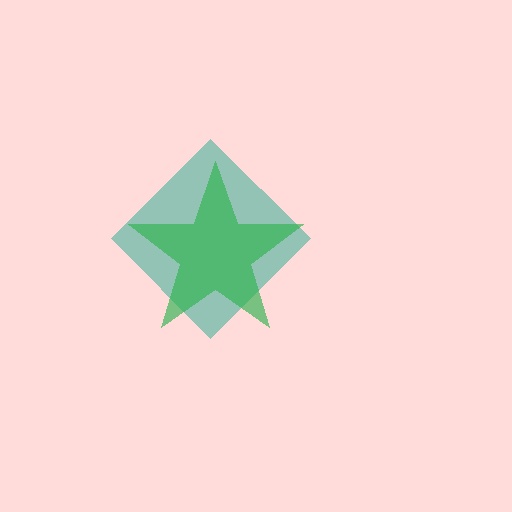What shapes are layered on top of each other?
The layered shapes are: a teal diamond, a green star.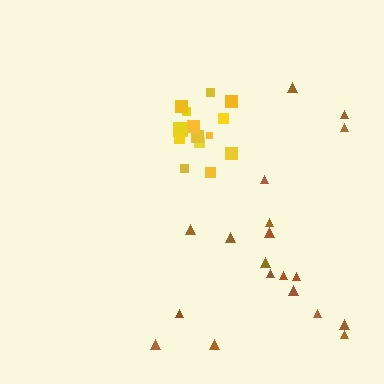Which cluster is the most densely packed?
Yellow.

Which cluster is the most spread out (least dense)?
Brown.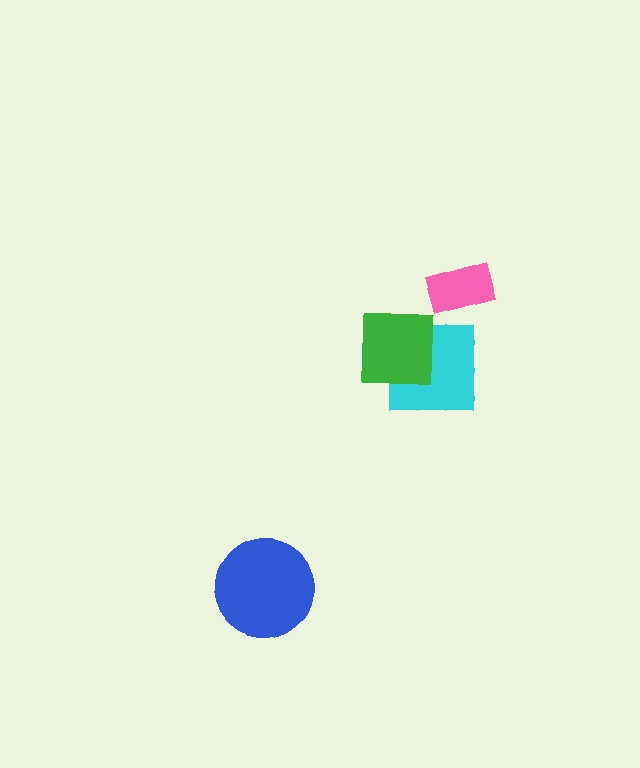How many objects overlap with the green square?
1 object overlaps with the green square.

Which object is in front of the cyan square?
The green square is in front of the cyan square.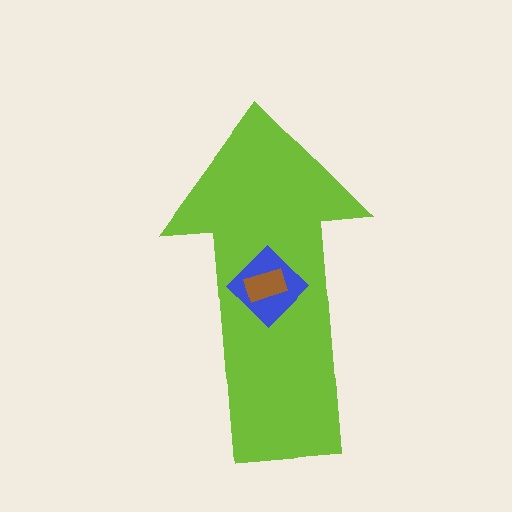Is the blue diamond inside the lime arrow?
Yes.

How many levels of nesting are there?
3.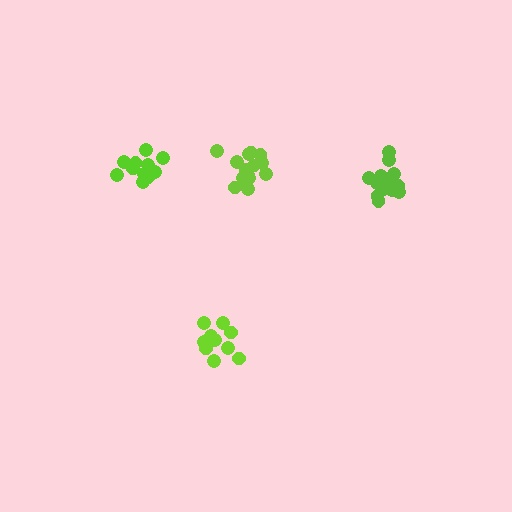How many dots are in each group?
Group 1: 10 dots, Group 2: 15 dots, Group 3: 14 dots, Group 4: 12 dots (51 total).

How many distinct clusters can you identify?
There are 4 distinct clusters.